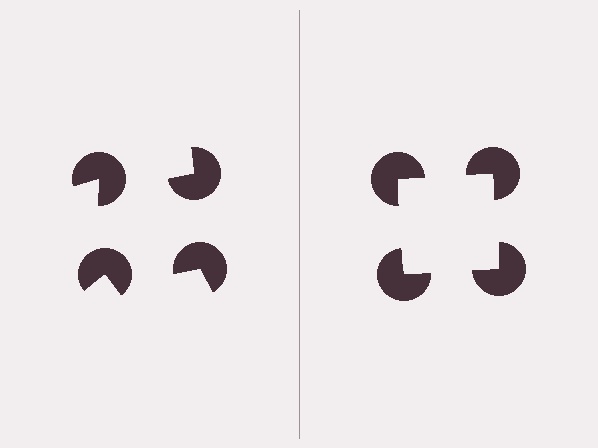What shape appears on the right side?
An illusory square.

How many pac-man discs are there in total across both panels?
8 — 4 on each side.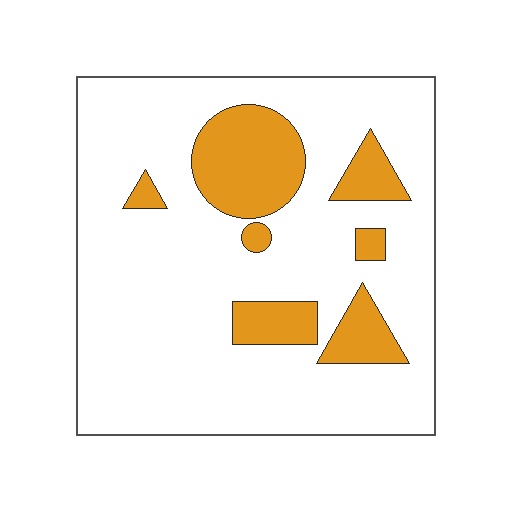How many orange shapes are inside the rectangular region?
7.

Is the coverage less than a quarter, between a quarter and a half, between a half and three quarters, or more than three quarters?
Less than a quarter.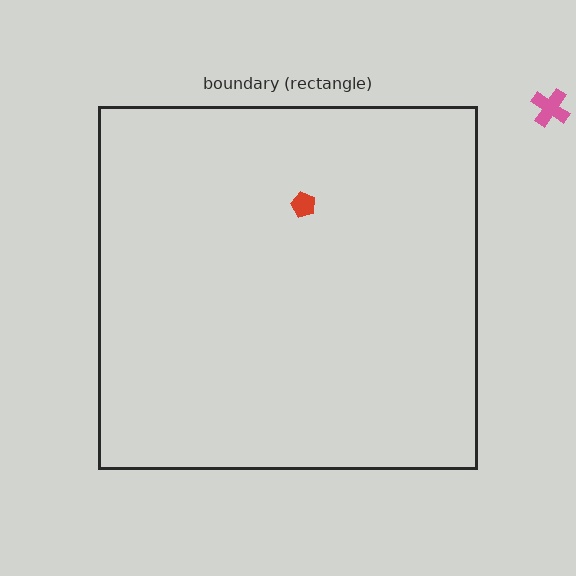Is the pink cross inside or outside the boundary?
Outside.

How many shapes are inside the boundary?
1 inside, 1 outside.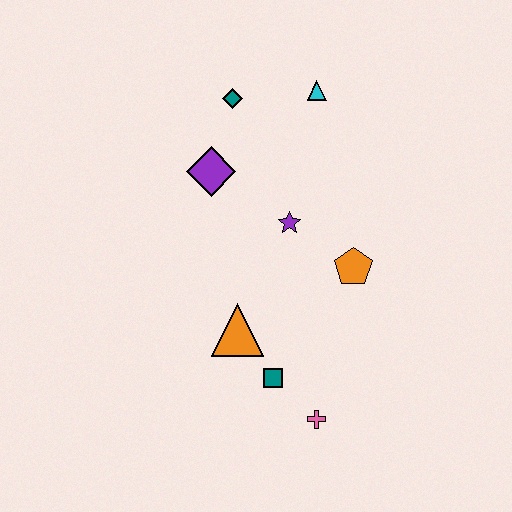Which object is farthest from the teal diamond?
The pink cross is farthest from the teal diamond.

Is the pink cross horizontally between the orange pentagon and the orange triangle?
Yes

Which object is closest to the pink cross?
The teal square is closest to the pink cross.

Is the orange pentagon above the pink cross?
Yes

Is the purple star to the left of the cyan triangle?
Yes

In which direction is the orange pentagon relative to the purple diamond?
The orange pentagon is to the right of the purple diamond.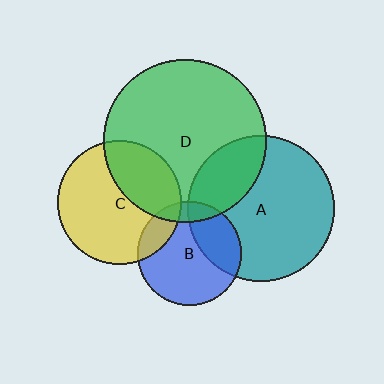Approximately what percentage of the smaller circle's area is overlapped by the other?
Approximately 25%.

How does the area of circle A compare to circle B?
Approximately 2.0 times.